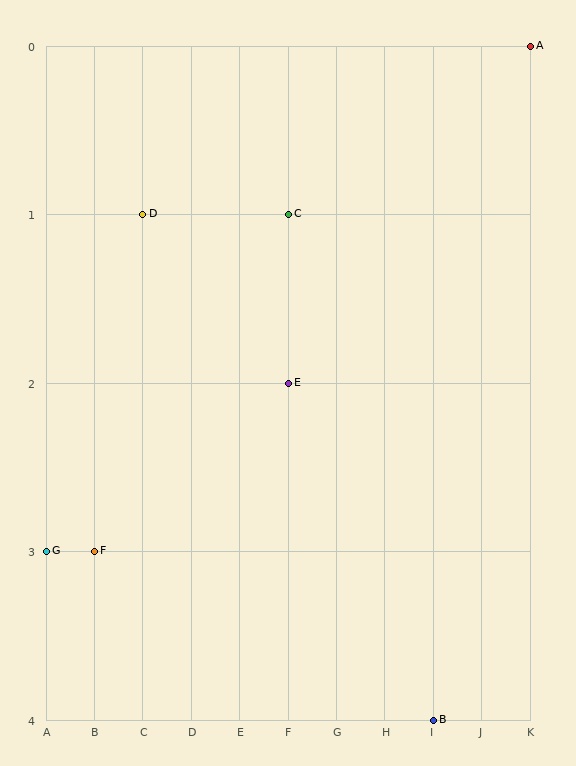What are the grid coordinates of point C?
Point C is at grid coordinates (F, 1).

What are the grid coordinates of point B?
Point B is at grid coordinates (I, 4).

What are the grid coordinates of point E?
Point E is at grid coordinates (F, 2).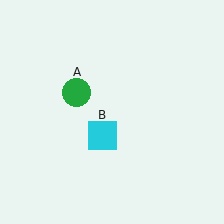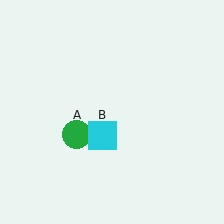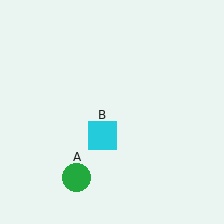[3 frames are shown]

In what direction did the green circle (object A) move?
The green circle (object A) moved down.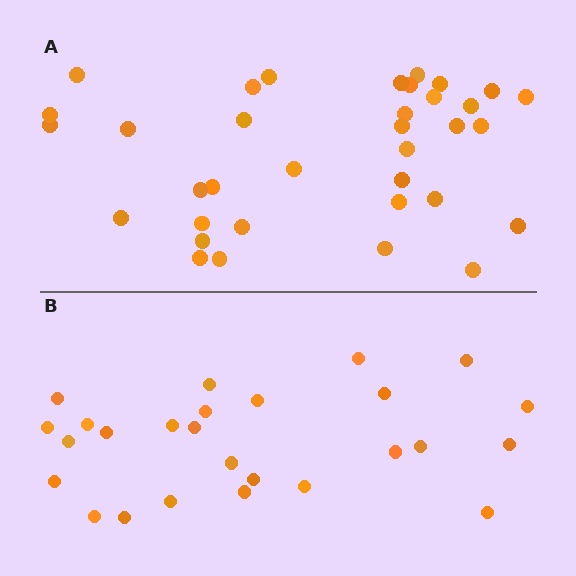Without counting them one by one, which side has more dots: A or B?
Region A (the top region) has more dots.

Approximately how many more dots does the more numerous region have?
Region A has roughly 8 or so more dots than region B.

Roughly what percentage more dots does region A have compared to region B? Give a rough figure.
About 35% more.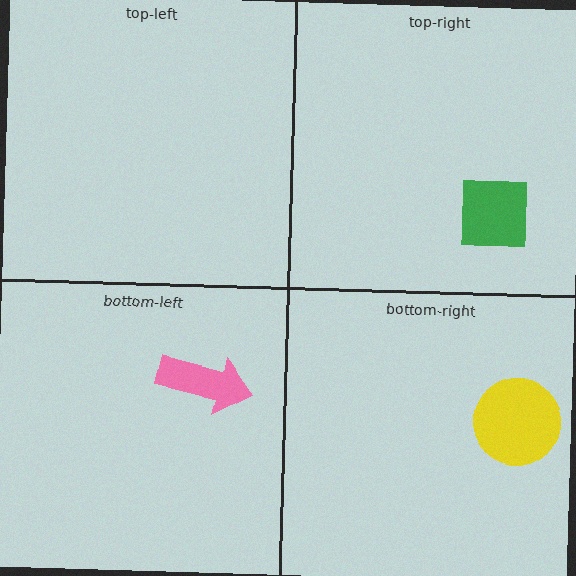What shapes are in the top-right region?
The green square.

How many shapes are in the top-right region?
1.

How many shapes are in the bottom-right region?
1.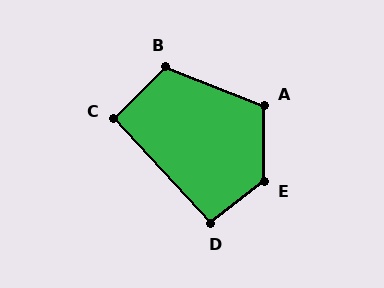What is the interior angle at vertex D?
Approximately 95 degrees (approximately right).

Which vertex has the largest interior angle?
E, at approximately 127 degrees.